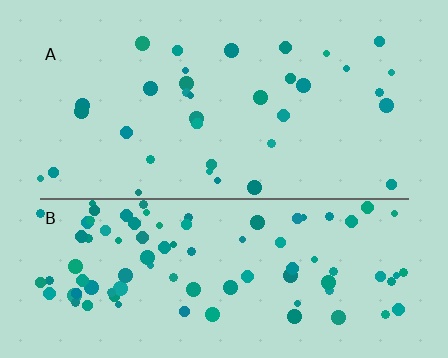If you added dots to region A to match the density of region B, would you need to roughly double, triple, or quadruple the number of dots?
Approximately triple.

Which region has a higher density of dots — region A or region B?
B (the bottom).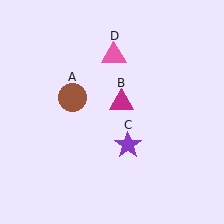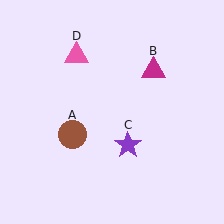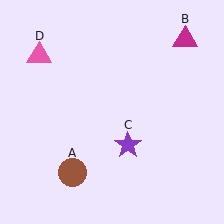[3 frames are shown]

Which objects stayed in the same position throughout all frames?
Purple star (object C) remained stationary.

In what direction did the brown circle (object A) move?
The brown circle (object A) moved down.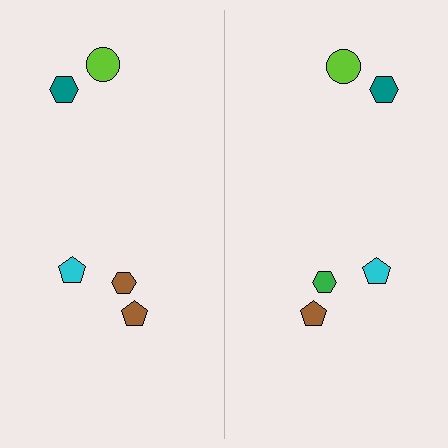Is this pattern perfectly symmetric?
No, the pattern is not perfectly symmetric. The green hexagon on the right side breaks the symmetry — its mirror counterpart is brown.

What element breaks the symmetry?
The green hexagon on the right side breaks the symmetry — its mirror counterpart is brown.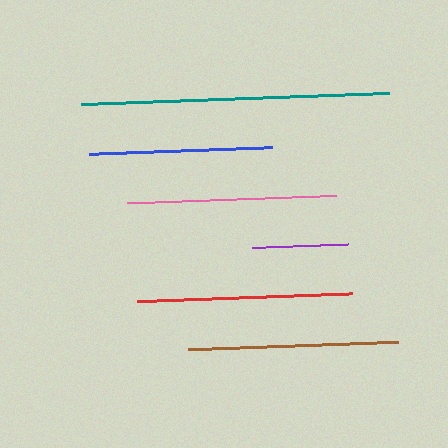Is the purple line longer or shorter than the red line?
The red line is longer than the purple line.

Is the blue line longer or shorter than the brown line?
The brown line is longer than the blue line.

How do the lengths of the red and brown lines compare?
The red and brown lines are approximately the same length.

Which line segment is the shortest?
The purple line is the shortest at approximately 96 pixels.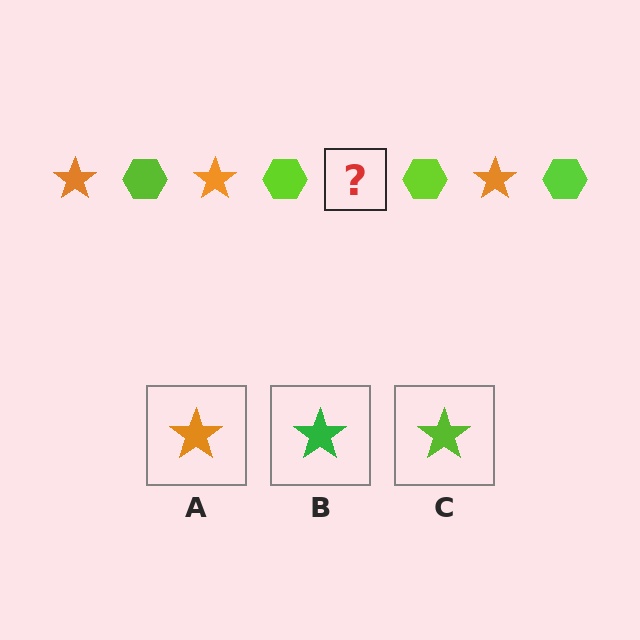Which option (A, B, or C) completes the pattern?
A.